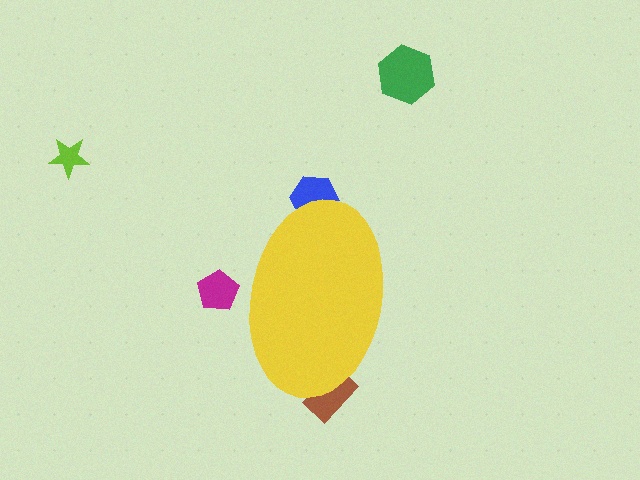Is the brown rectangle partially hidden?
Yes, the brown rectangle is partially hidden behind the yellow ellipse.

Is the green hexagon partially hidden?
No, the green hexagon is fully visible.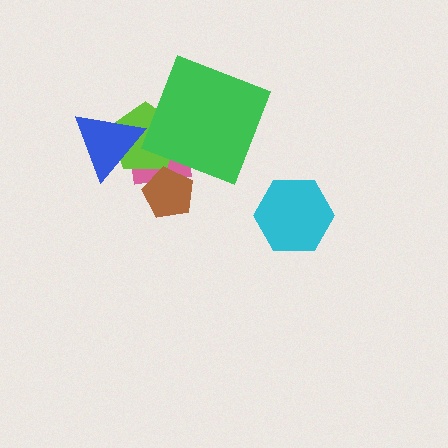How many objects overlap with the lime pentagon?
3 objects overlap with the lime pentagon.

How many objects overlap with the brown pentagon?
1 object overlaps with the brown pentagon.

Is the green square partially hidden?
No, no other shape covers it.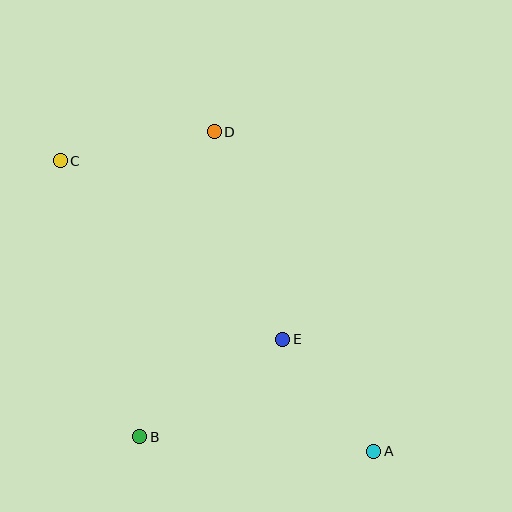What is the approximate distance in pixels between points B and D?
The distance between B and D is approximately 314 pixels.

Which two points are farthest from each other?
Points A and C are farthest from each other.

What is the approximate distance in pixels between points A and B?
The distance between A and B is approximately 235 pixels.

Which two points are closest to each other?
Points A and E are closest to each other.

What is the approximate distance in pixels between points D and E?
The distance between D and E is approximately 218 pixels.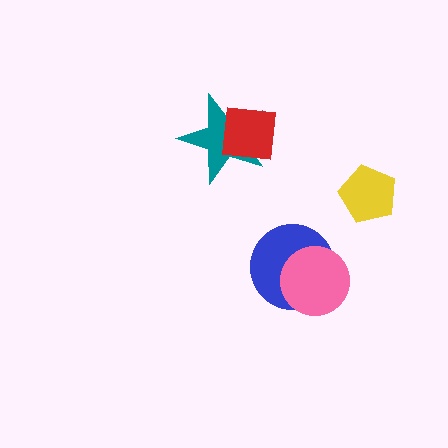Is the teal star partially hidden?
Yes, it is partially covered by another shape.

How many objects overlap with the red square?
1 object overlaps with the red square.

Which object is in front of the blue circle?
The pink circle is in front of the blue circle.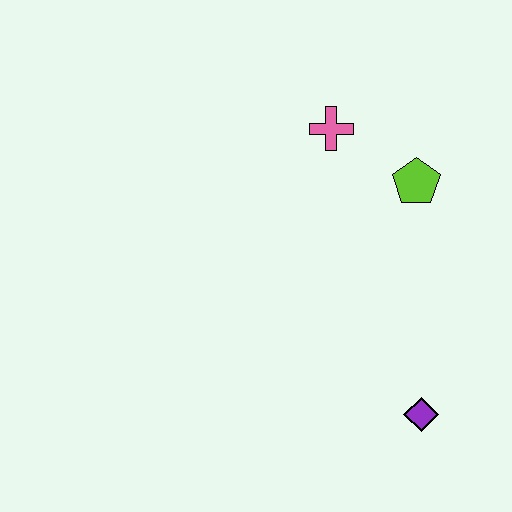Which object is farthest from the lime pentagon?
The purple diamond is farthest from the lime pentagon.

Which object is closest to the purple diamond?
The lime pentagon is closest to the purple diamond.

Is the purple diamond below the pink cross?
Yes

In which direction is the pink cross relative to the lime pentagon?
The pink cross is to the left of the lime pentagon.